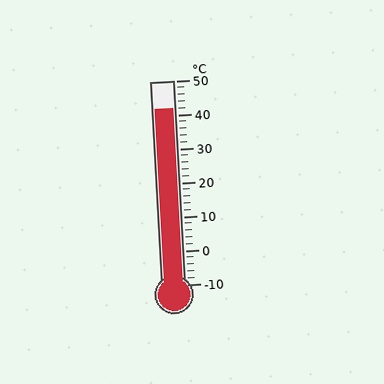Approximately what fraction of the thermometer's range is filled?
The thermometer is filled to approximately 85% of its range.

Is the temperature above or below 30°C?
The temperature is above 30°C.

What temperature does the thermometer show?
The thermometer shows approximately 42°C.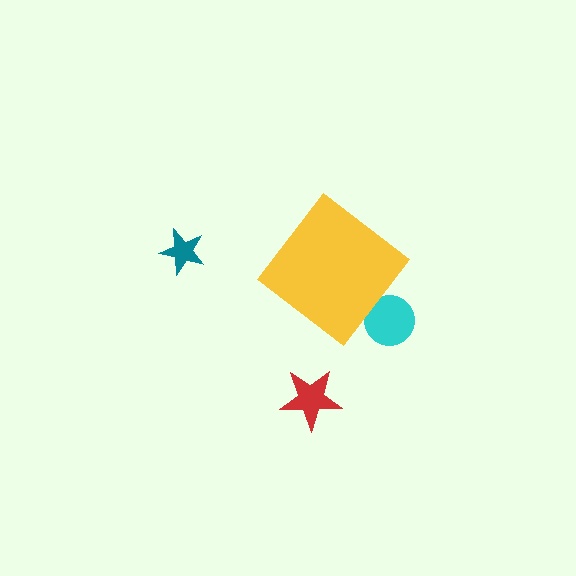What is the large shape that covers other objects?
A yellow diamond.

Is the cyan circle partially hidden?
Yes, the cyan circle is partially hidden behind the yellow diamond.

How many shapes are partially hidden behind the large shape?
1 shape is partially hidden.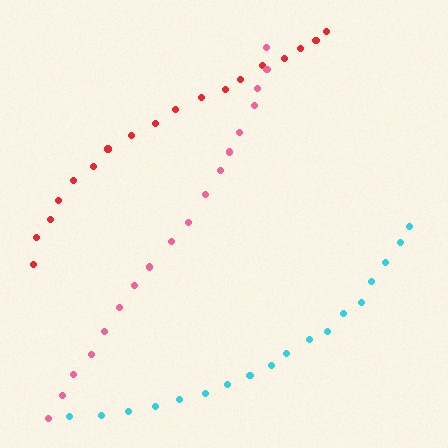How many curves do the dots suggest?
There are 3 distinct paths.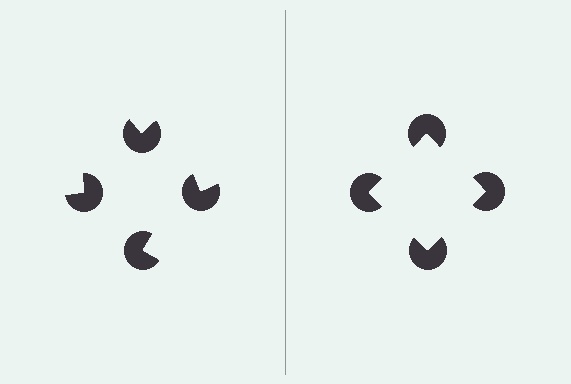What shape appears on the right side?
An illusory square.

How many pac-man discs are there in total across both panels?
8 — 4 on each side.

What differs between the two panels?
The pac-man discs are positioned identically on both sides; only the wedge orientations differ. On the right they align to a square; on the left they are misaligned.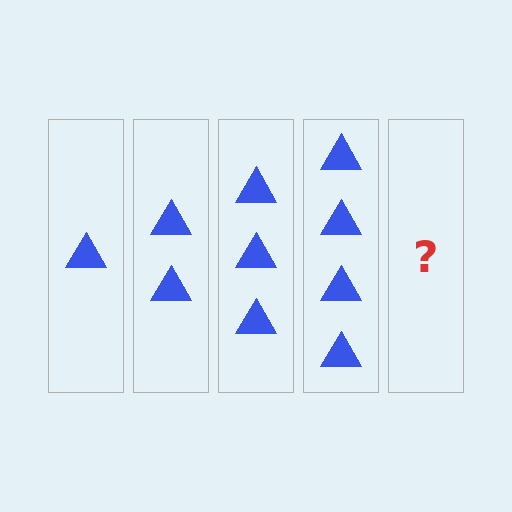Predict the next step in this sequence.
The next step is 5 triangles.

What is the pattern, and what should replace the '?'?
The pattern is that each step adds one more triangle. The '?' should be 5 triangles.